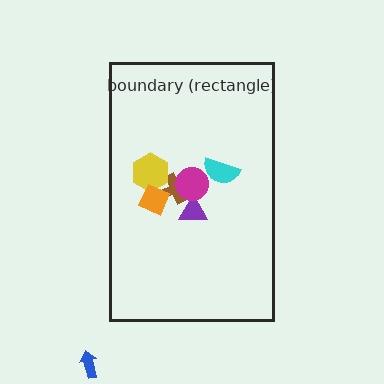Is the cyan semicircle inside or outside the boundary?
Inside.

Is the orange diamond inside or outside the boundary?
Inside.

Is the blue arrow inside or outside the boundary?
Outside.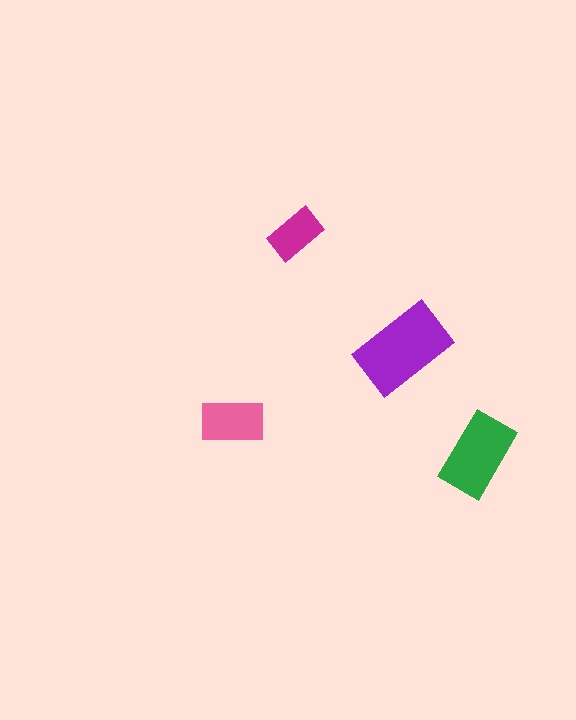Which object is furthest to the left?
The pink rectangle is leftmost.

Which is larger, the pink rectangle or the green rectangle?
The green one.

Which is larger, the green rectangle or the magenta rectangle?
The green one.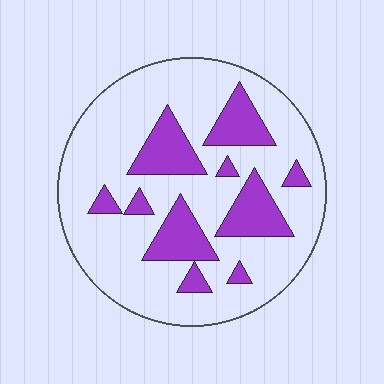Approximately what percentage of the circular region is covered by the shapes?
Approximately 25%.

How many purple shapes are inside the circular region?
10.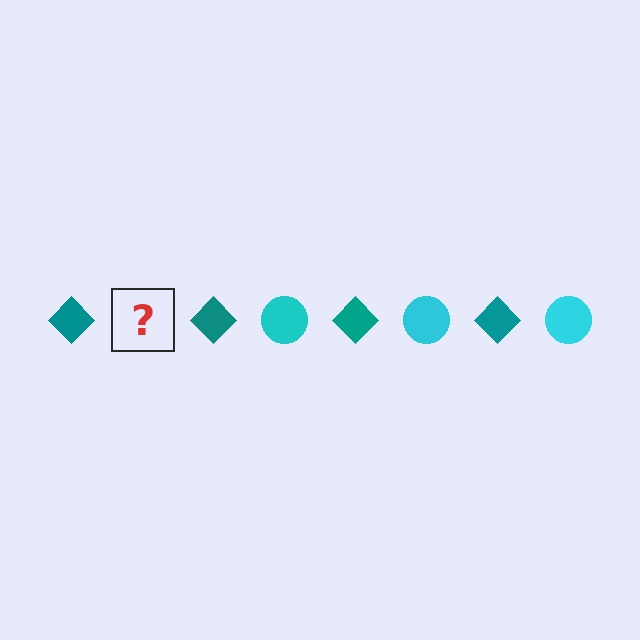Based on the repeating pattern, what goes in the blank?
The blank should be a cyan circle.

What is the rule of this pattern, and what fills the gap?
The rule is that the pattern alternates between teal diamond and cyan circle. The gap should be filled with a cyan circle.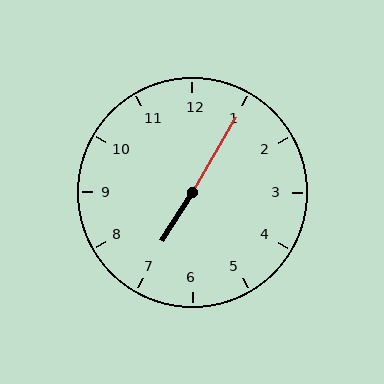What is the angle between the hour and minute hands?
Approximately 178 degrees.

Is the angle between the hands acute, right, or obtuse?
It is obtuse.